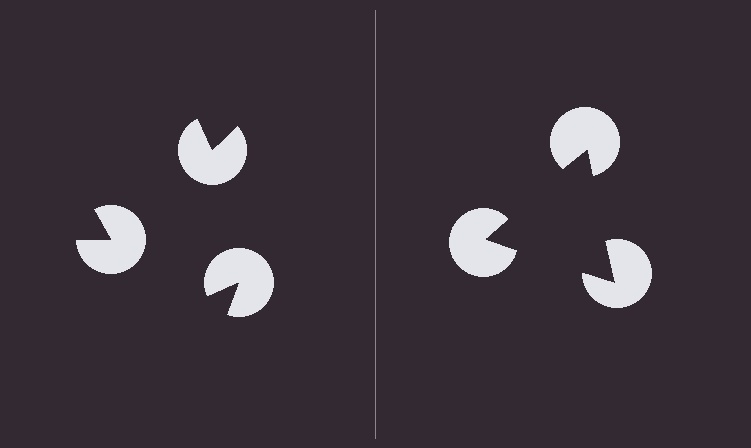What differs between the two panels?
The pac-man discs are positioned identically on both sides; only the wedge orientations differ. On the right they align to a triangle; on the left they are misaligned.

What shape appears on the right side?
An illusory triangle.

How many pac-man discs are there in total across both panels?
6 — 3 on each side.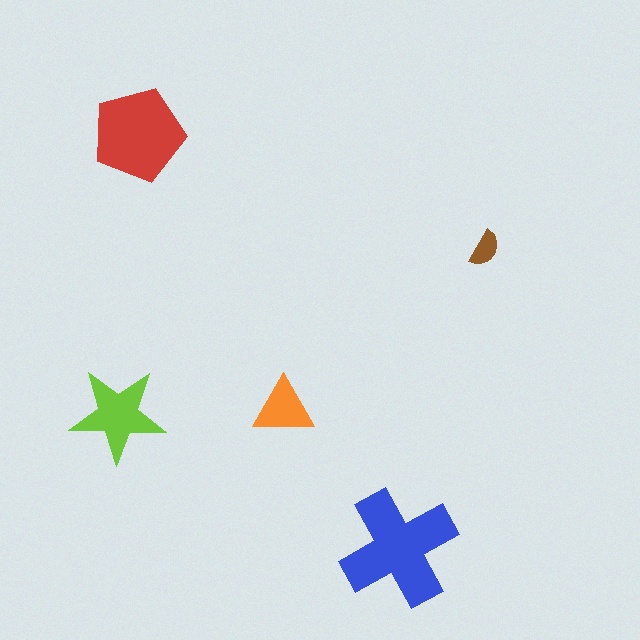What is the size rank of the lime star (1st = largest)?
3rd.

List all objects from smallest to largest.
The brown semicircle, the orange triangle, the lime star, the red pentagon, the blue cross.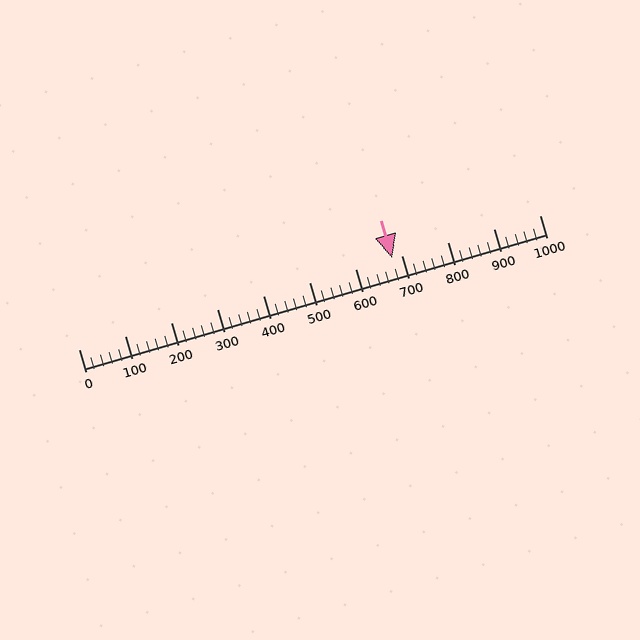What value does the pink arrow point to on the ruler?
The pink arrow points to approximately 680.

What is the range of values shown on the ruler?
The ruler shows values from 0 to 1000.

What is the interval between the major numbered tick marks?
The major tick marks are spaced 100 units apart.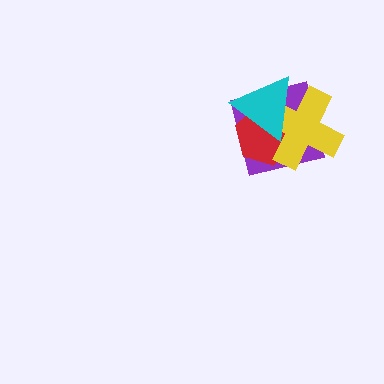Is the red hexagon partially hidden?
Yes, it is partially covered by another shape.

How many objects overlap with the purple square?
3 objects overlap with the purple square.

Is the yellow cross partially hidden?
Yes, it is partially covered by another shape.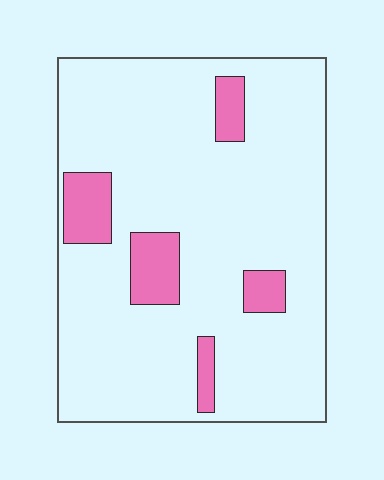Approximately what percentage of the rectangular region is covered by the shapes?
Approximately 15%.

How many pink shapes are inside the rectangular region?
5.